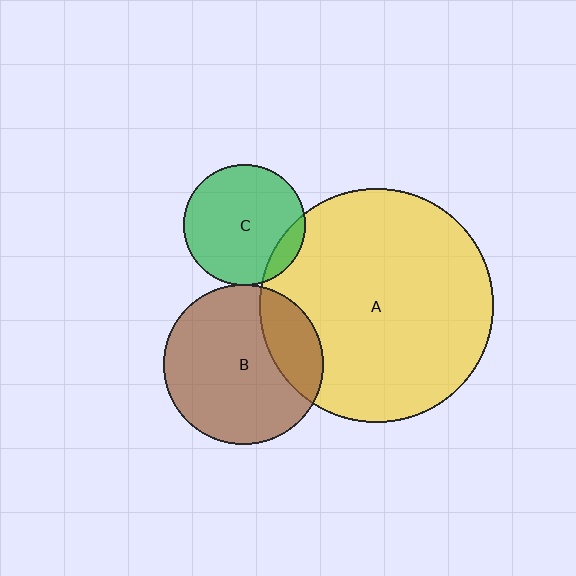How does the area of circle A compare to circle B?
Approximately 2.1 times.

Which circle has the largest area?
Circle A (yellow).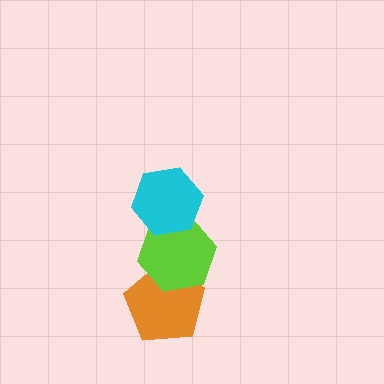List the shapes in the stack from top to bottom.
From top to bottom: the cyan hexagon, the lime hexagon, the orange pentagon.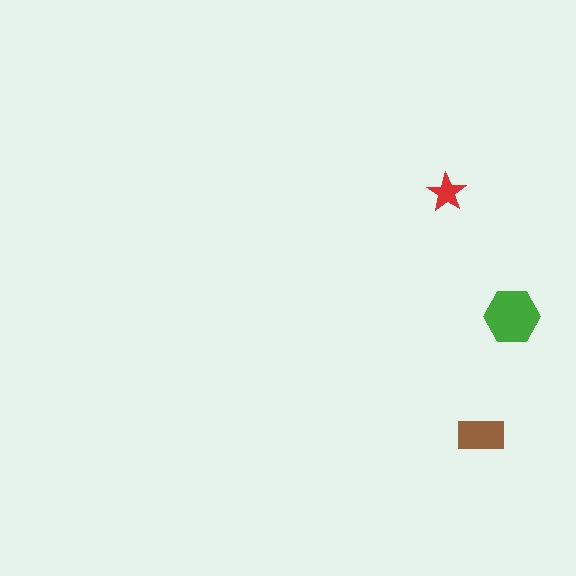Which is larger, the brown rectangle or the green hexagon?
The green hexagon.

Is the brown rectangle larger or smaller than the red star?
Larger.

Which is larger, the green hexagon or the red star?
The green hexagon.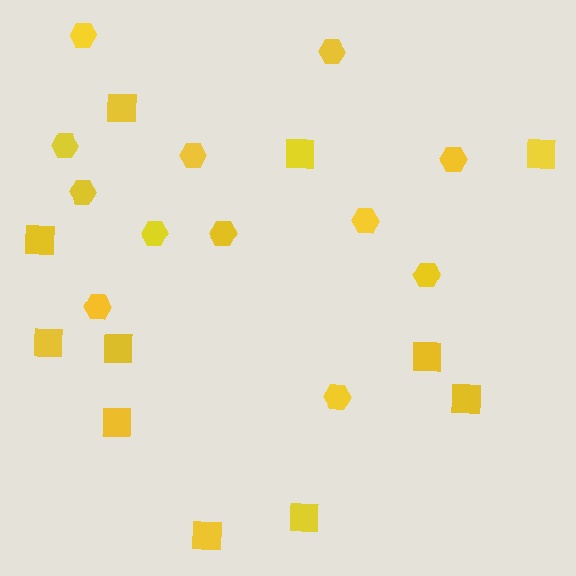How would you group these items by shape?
There are 2 groups: one group of hexagons (12) and one group of squares (11).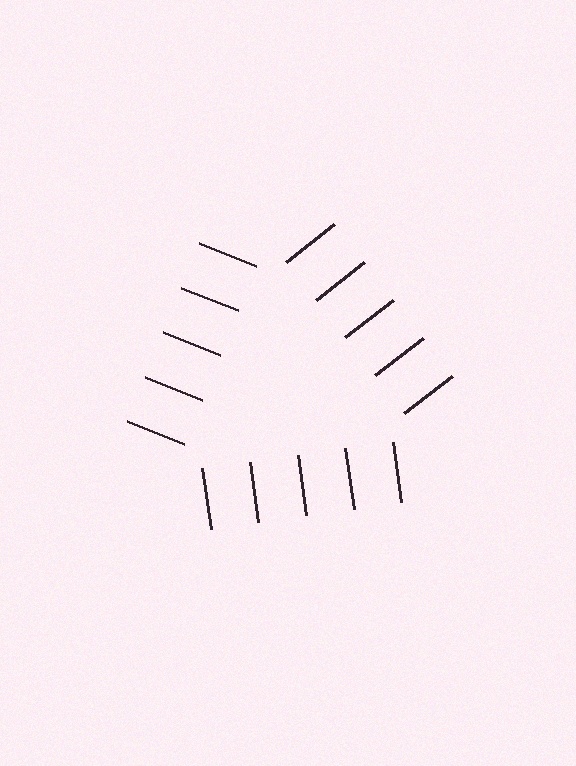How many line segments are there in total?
15 — 5 along each of the 3 edges.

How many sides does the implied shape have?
3 sides — the line-ends trace a triangle.